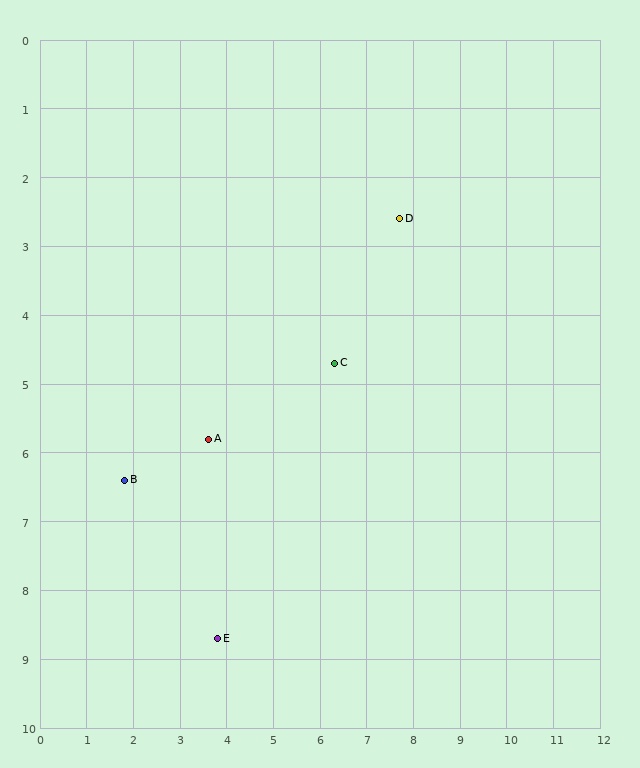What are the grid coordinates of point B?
Point B is at approximately (1.8, 6.4).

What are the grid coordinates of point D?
Point D is at approximately (7.7, 2.6).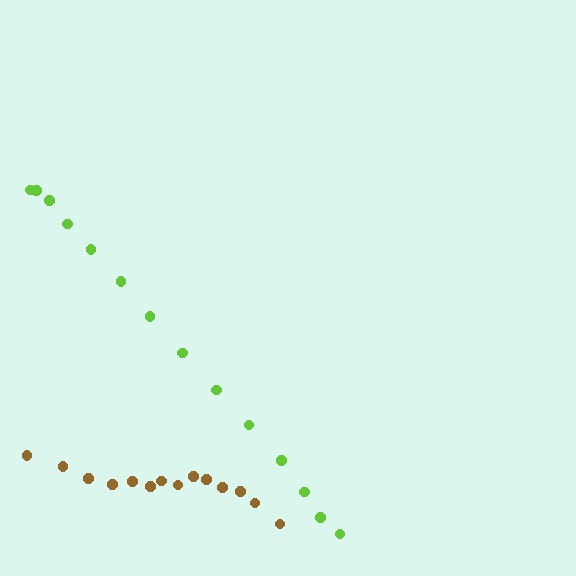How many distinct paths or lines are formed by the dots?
There are 2 distinct paths.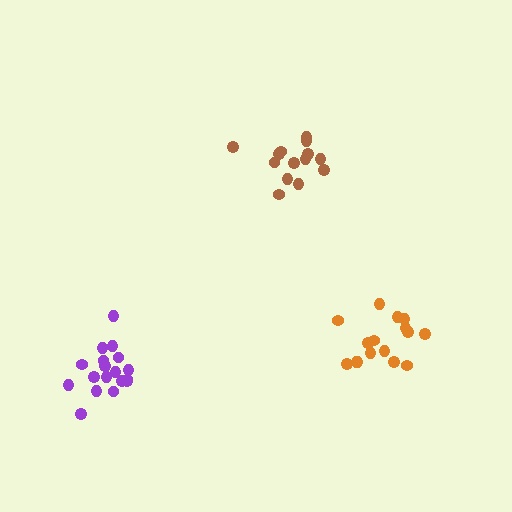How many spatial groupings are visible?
There are 3 spatial groupings.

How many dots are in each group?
Group 1: 16 dots, Group 2: 14 dots, Group 3: 18 dots (48 total).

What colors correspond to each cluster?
The clusters are colored: orange, brown, purple.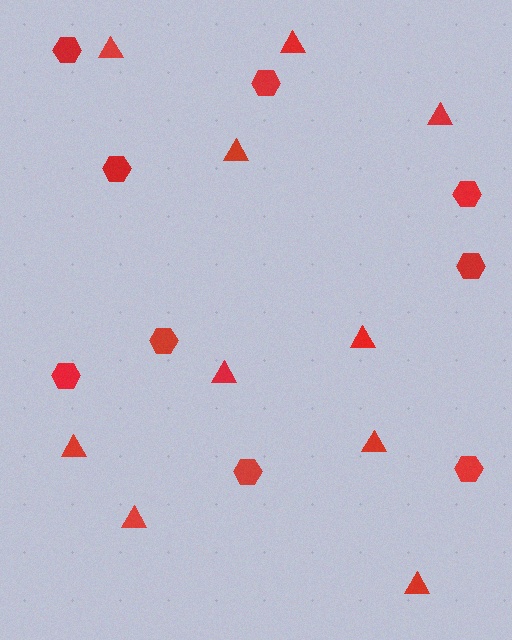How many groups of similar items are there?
There are 2 groups: one group of triangles (10) and one group of hexagons (9).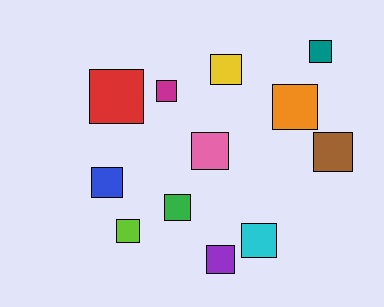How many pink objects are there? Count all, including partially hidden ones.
There is 1 pink object.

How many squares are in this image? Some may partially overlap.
There are 12 squares.